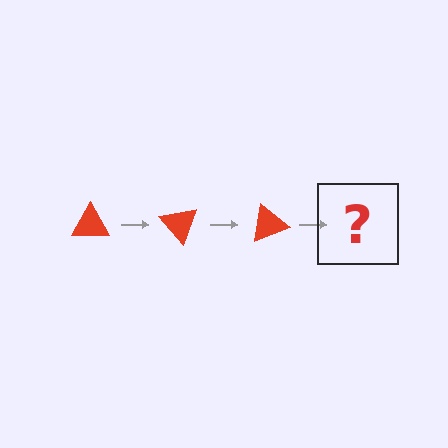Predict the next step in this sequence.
The next step is a red triangle rotated 150 degrees.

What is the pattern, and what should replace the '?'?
The pattern is that the triangle rotates 50 degrees each step. The '?' should be a red triangle rotated 150 degrees.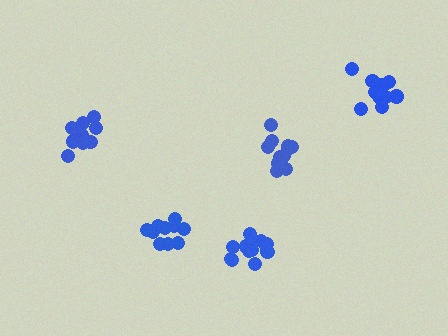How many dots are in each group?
Group 1: 12 dots, Group 2: 10 dots, Group 3: 11 dots, Group 4: 10 dots, Group 5: 15 dots (58 total).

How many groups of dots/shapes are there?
There are 5 groups.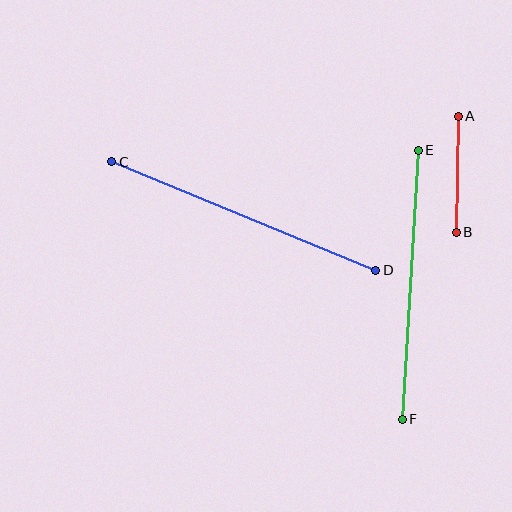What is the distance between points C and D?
The distance is approximately 285 pixels.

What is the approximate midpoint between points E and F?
The midpoint is at approximately (410, 285) pixels.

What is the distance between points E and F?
The distance is approximately 269 pixels.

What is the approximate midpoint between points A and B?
The midpoint is at approximately (457, 174) pixels.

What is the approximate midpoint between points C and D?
The midpoint is at approximately (244, 216) pixels.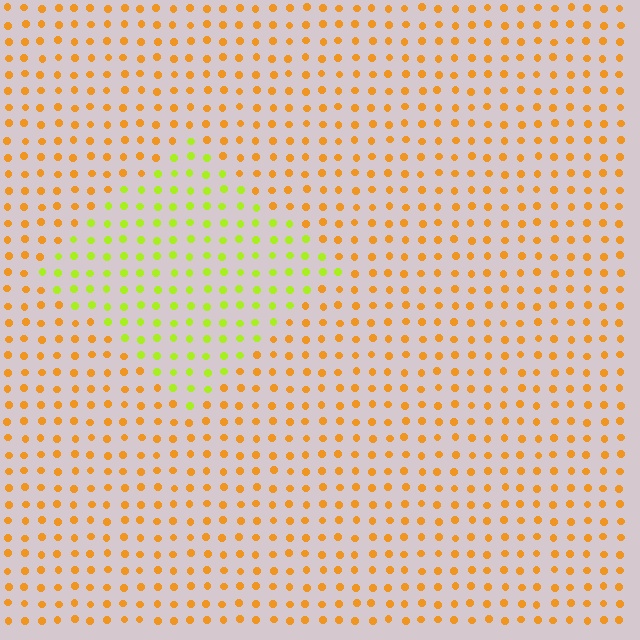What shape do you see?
I see a diamond.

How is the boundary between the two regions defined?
The boundary is defined purely by a slight shift in hue (about 47 degrees). Spacing, size, and orientation are identical on both sides.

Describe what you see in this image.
The image is filled with small orange elements in a uniform arrangement. A diamond-shaped region is visible where the elements are tinted to a slightly different hue, forming a subtle color boundary.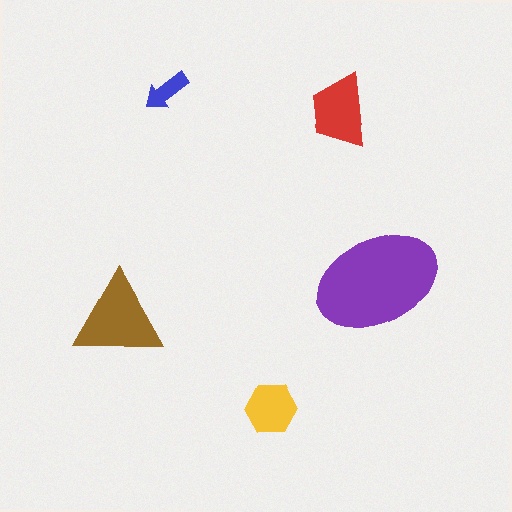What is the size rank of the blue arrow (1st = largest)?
5th.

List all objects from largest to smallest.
The purple ellipse, the brown triangle, the red trapezoid, the yellow hexagon, the blue arrow.